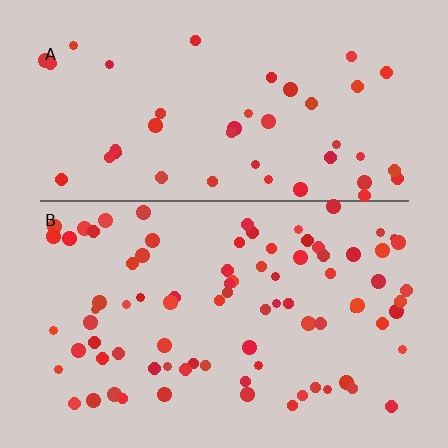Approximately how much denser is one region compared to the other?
Approximately 1.8× — region B over region A.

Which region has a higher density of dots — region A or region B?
B (the bottom).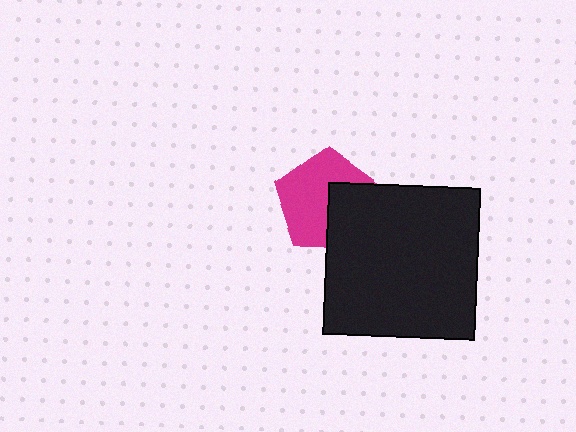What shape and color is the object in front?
The object in front is a black square.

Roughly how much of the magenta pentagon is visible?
About half of it is visible (roughly 62%).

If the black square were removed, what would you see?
You would see the complete magenta pentagon.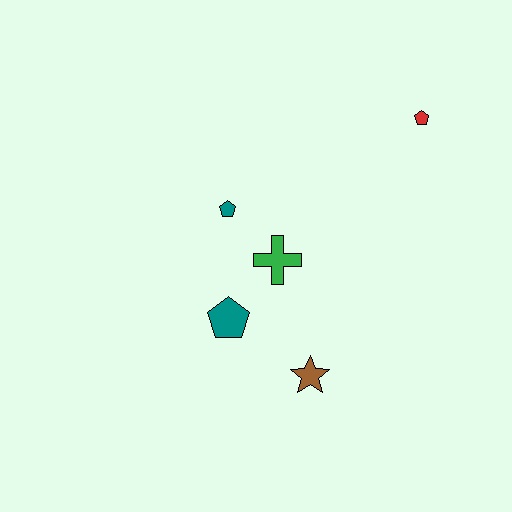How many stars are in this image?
There is 1 star.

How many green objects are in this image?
There is 1 green object.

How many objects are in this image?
There are 5 objects.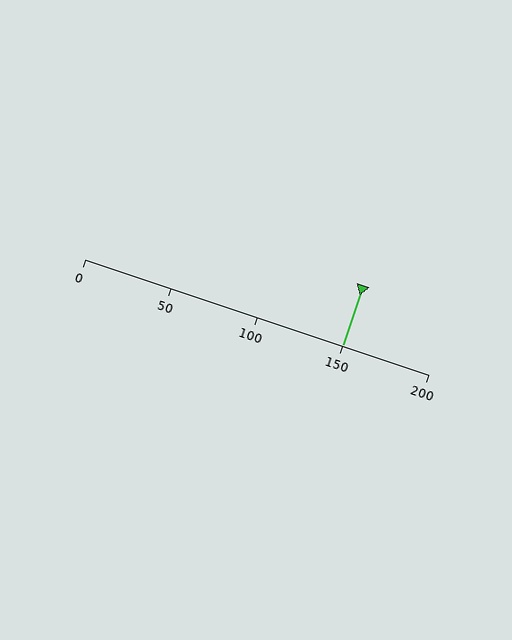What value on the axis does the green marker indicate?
The marker indicates approximately 150.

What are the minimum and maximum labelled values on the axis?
The axis runs from 0 to 200.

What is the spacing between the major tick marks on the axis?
The major ticks are spaced 50 apart.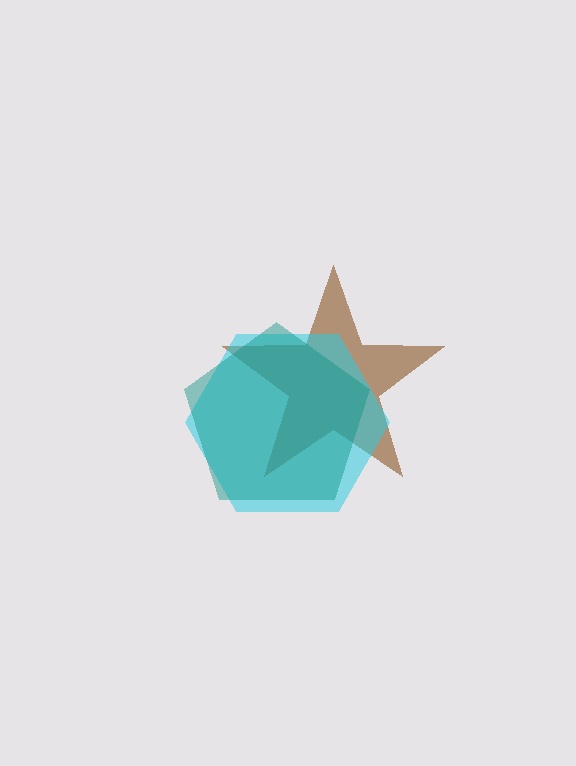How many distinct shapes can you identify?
There are 3 distinct shapes: a brown star, a cyan hexagon, a teal pentagon.